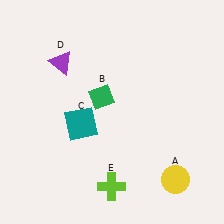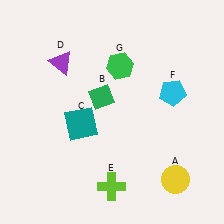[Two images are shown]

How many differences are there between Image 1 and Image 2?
There are 2 differences between the two images.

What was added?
A cyan pentagon (F), a green hexagon (G) were added in Image 2.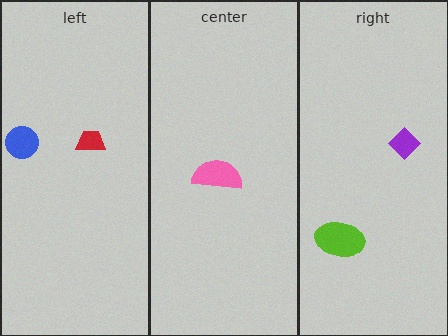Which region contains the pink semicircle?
The center region.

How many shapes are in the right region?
2.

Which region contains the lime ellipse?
The right region.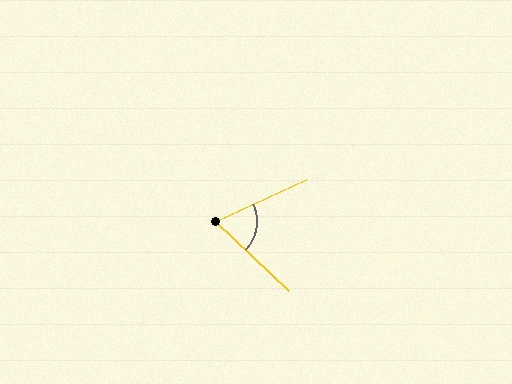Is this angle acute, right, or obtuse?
It is acute.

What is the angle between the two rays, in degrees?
Approximately 68 degrees.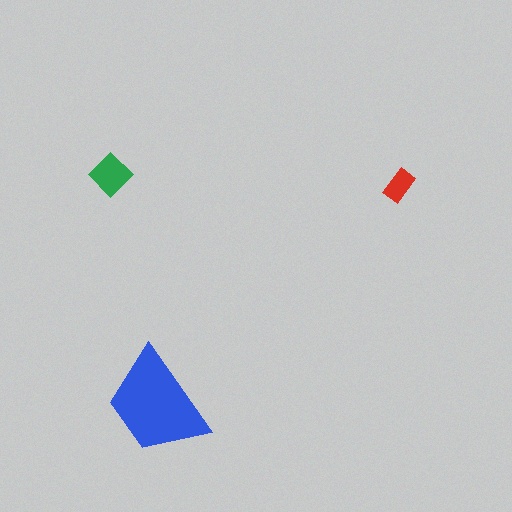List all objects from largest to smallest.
The blue trapezoid, the green diamond, the red rectangle.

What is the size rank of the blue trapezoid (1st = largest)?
1st.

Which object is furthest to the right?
The red rectangle is rightmost.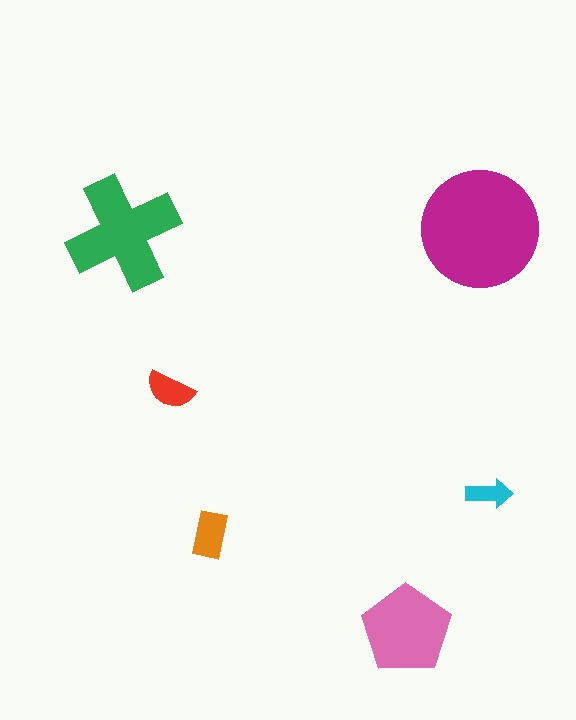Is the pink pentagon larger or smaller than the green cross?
Smaller.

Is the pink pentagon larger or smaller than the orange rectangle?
Larger.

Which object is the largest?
The magenta circle.